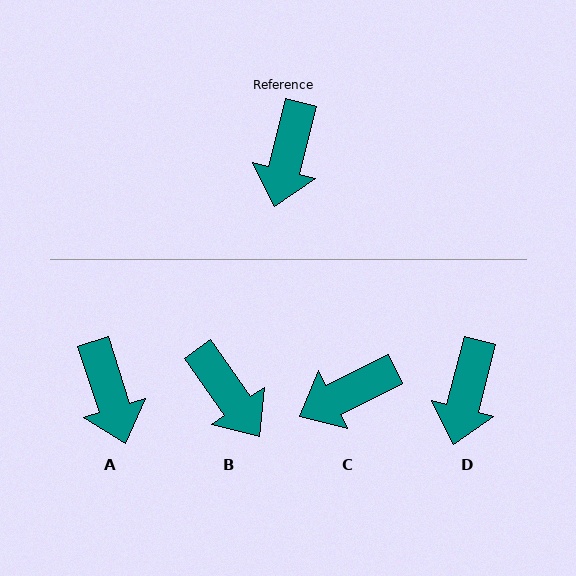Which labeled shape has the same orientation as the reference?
D.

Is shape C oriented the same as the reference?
No, it is off by about 50 degrees.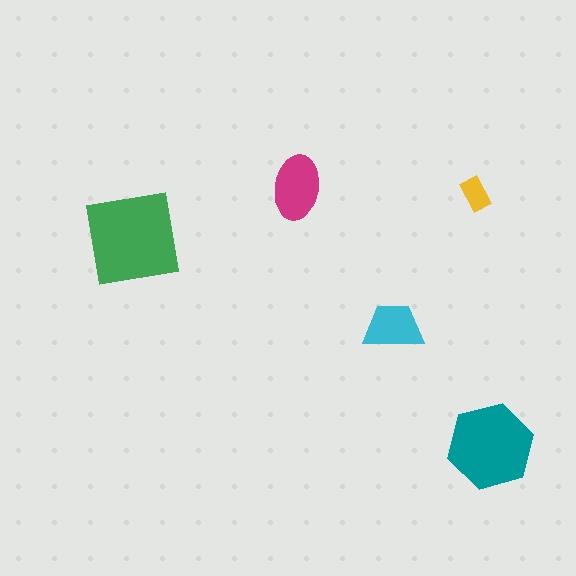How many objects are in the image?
There are 5 objects in the image.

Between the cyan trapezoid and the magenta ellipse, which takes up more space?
The magenta ellipse.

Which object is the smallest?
The yellow rectangle.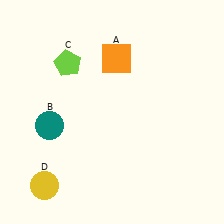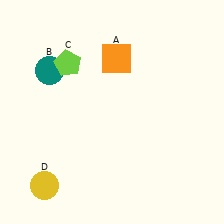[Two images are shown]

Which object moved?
The teal circle (B) moved up.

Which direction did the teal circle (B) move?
The teal circle (B) moved up.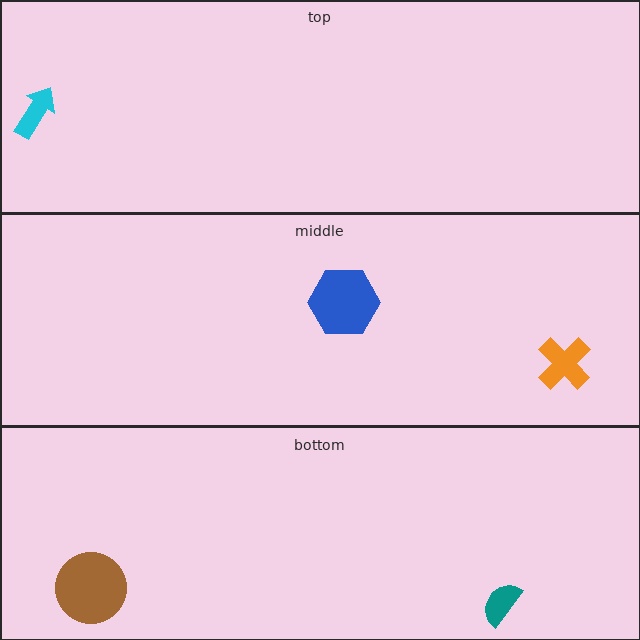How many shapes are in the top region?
1.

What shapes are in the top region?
The cyan arrow.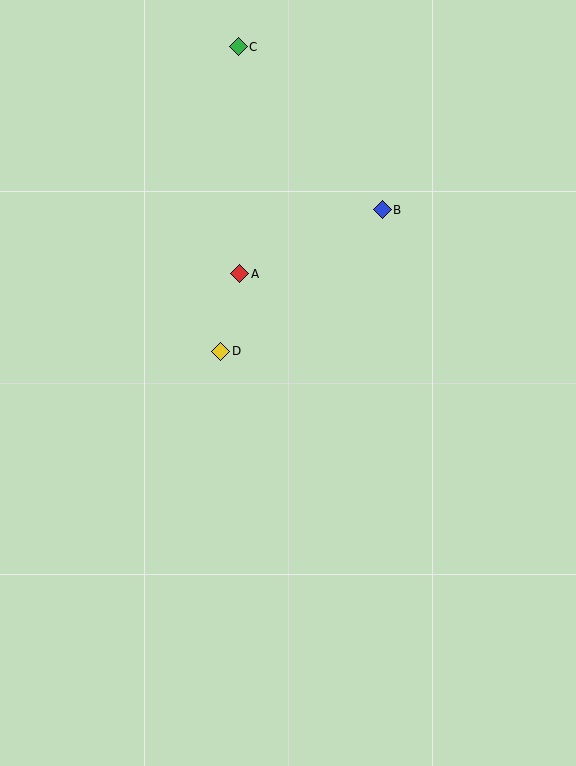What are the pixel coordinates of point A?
Point A is at (240, 274).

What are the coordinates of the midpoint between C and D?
The midpoint between C and D is at (229, 199).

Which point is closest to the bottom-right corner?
Point D is closest to the bottom-right corner.